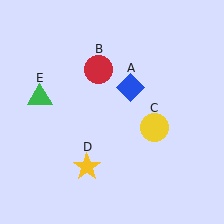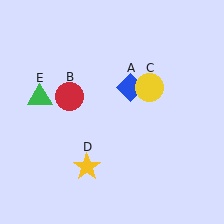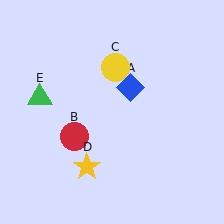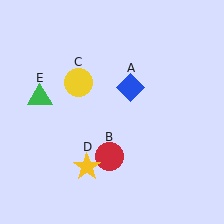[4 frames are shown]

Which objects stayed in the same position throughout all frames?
Blue diamond (object A) and yellow star (object D) and green triangle (object E) remained stationary.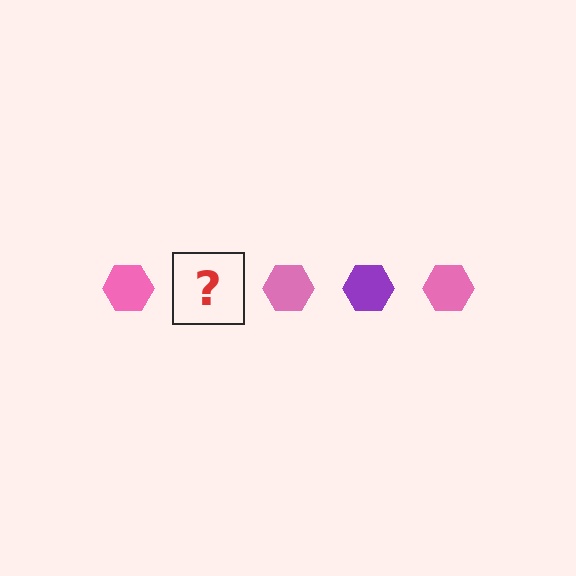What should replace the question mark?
The question mark should be replaced with a purple hexagon.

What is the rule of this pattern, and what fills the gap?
The rule is that the pattern cycles through pink, purple hexagons. The gap should be filled with a purple hexagon.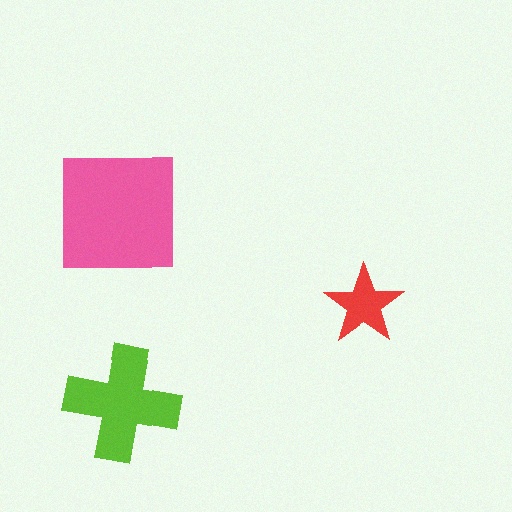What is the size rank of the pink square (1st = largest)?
1st.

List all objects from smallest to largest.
The red star, the lime cross, the pink square.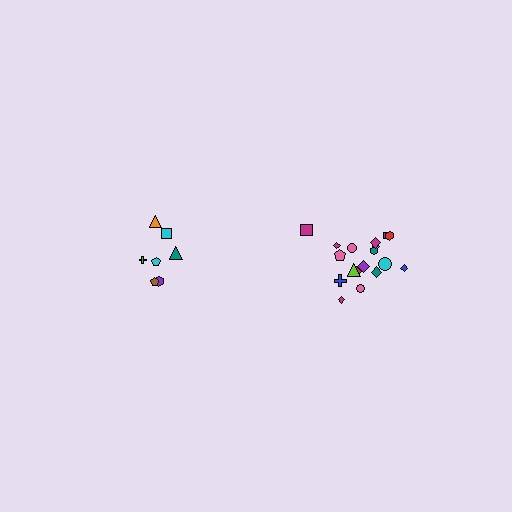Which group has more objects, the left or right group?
The right group.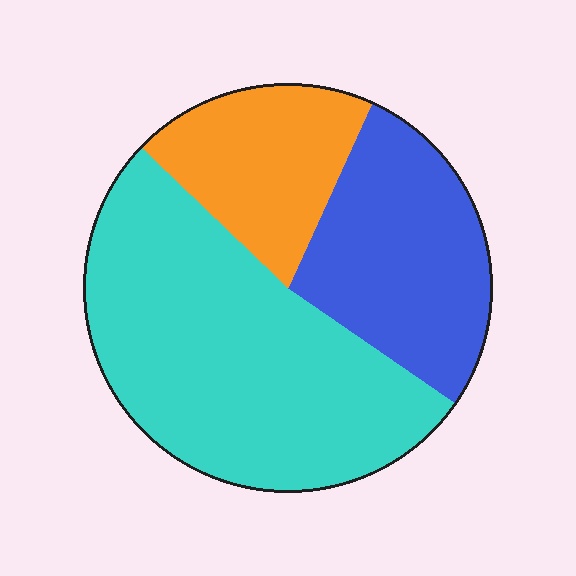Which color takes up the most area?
Cyan, at roughly 55%.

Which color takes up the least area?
Orange, at roughly 20%.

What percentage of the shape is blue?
Blue covers about 30% of the shape.